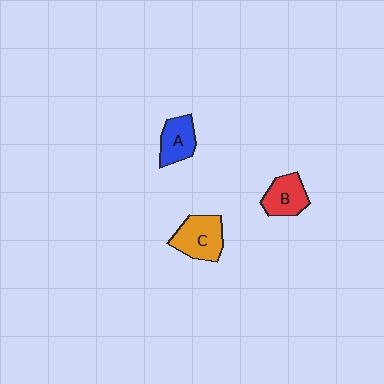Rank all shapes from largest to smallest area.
From largest to smallest: C (orange), B (red), A (blue).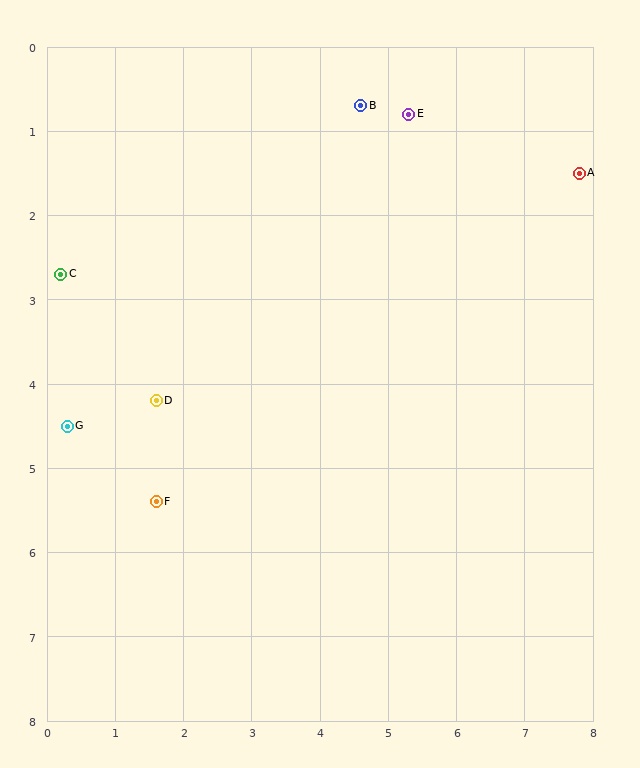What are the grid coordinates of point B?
Point B is at approximately (4.6, 0.7).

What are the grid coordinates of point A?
Point A is at approximately (7.8, 1.5).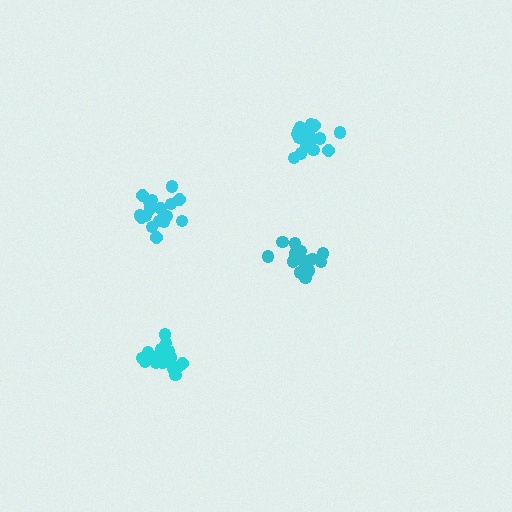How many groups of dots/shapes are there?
There are 4 groups.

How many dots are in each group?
Group 1: 17 dots, Group 2: 17 dots, Group 3: 19 dots, Group 4: 19 dots (72 total).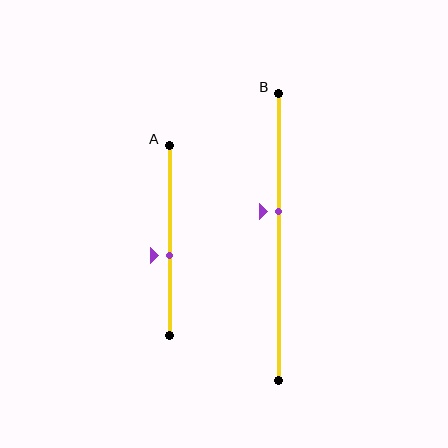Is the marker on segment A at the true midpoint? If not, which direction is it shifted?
No, the marker on segment A is shifted downward by about 8% of the segment length.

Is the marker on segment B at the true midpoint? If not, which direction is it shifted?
No, the marker on segment B is shifted upward by about 9% of the segment length.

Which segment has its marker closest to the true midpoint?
Segment A has its marker closest to the true midpoint.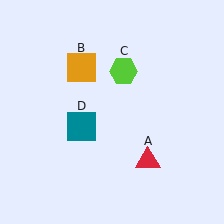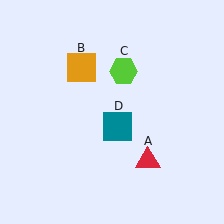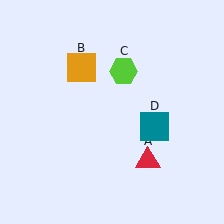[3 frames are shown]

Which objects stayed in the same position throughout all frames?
Red triangle (object A) and orange square (object B) and lime hexagon (object C) remained stationary.